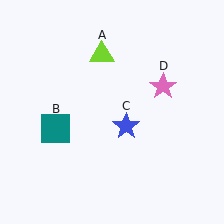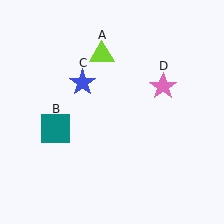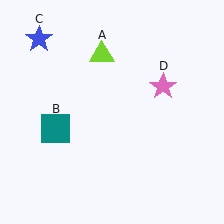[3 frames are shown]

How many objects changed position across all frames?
1 object changed position: blue star (object C).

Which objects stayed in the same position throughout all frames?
Lime triangle (object A) and teal square (object B) and pink star (object D) remained stationary.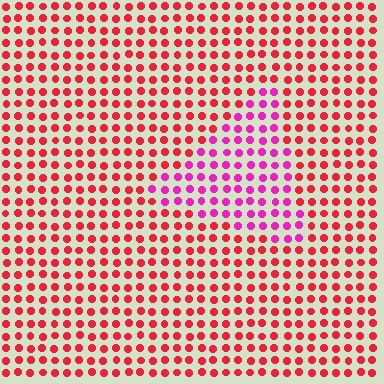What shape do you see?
I see a triangle.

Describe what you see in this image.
The image is filled with small red elements in a uniform arrangement. A triangle-shaped region is visible where the elements are tinted to a slightly different hue, forming a subtle color boundary.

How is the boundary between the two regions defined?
The boundary is defined purely by a slight shift in hue (about 39 degrees). Spacing, size, and orientation are identical on both sides.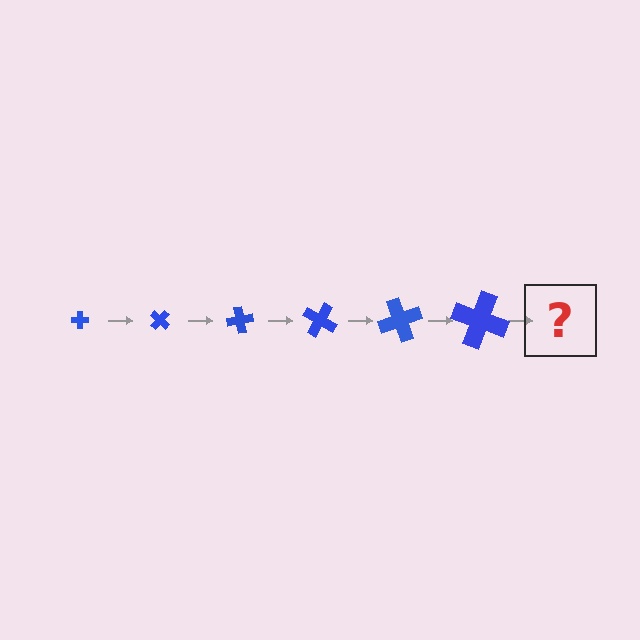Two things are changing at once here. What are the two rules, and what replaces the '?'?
The two rules are that the cross grows larger each step and it rotates 40 degrees each step. The '?' should be a cross, larger than the previous one and rotated 240 degrees from the start.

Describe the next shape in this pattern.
It should be a cross, larger than the previous one and rotated 240 degrees from the start.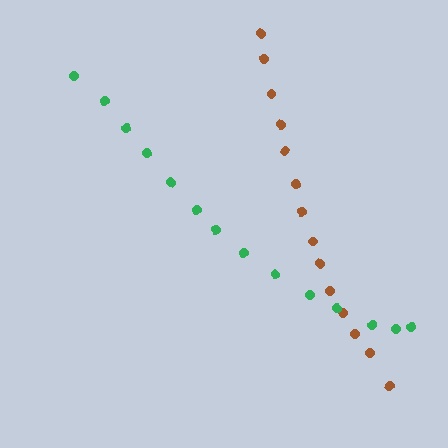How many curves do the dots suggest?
There are 2 distinct paths.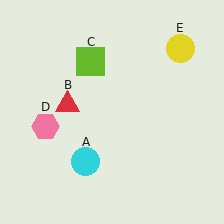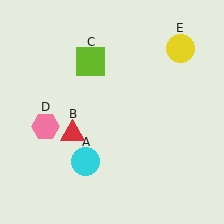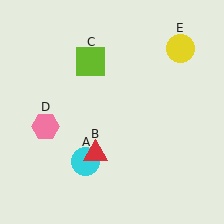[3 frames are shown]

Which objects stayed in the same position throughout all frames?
Cyan circle (object A) and lime square (object C) and pink hexagon (object D) and yellow circle (object E) remained stationary.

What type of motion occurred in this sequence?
The red triangle (object B) rotated counterclockwise around the center of the scene.